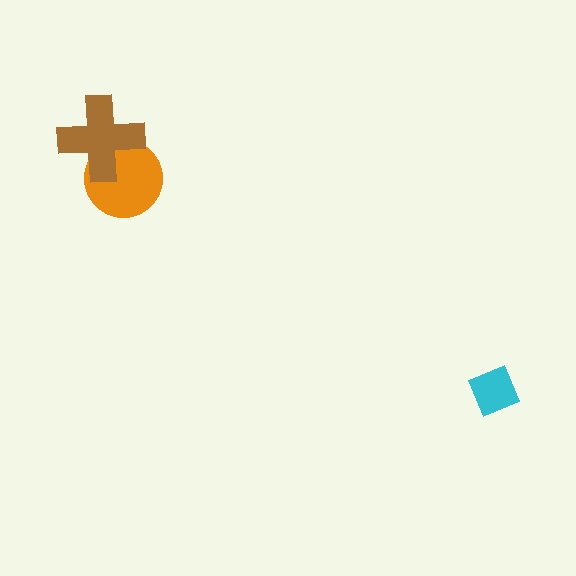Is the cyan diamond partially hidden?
No, no other shape covers it.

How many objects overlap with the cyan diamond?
0 objects overlap with the cyan diamond.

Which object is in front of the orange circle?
The brown cross is in front of the orange circle.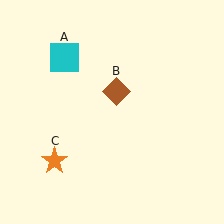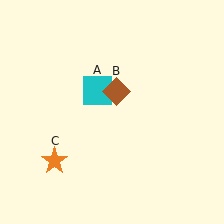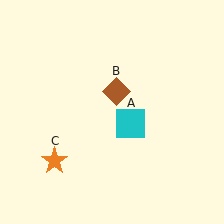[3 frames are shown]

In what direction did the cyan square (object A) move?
The cyan square (object A) moved down and to the right.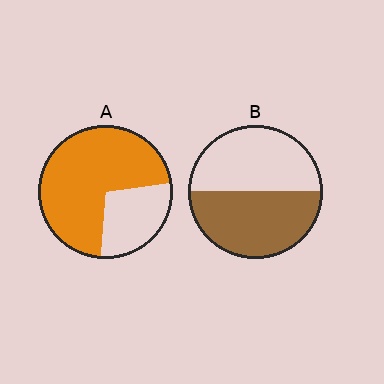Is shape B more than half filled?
Roughly half.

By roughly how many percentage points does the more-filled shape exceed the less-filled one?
By roughly 20 percentage points (A over B).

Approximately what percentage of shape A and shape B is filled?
A is approximately 70% and B is approximately 50%.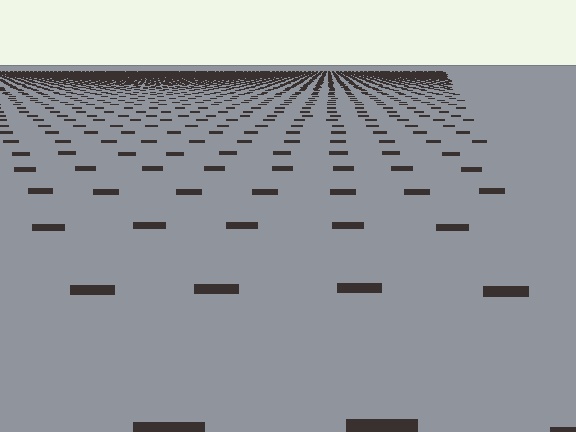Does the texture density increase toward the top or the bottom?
Density increases toward the top.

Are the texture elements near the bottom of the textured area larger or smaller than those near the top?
Larger. Near the bottom, elements are closer to the viewer and appear at a bigger on-screen size.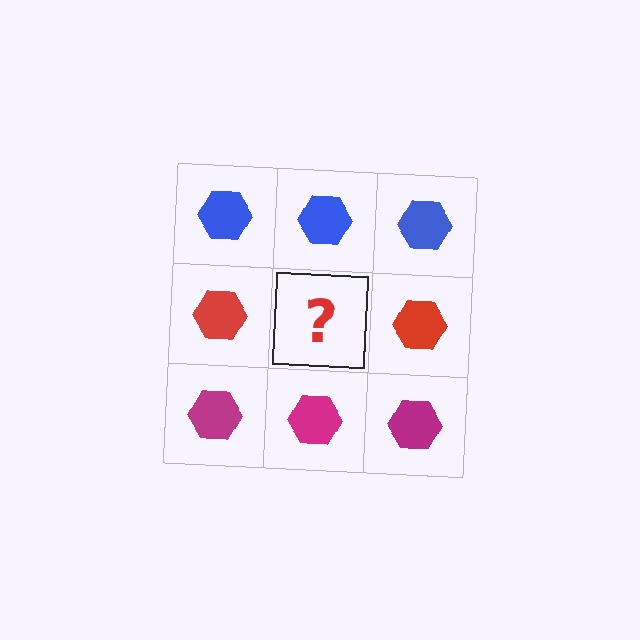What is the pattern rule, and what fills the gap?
The rule is that each row has a consistent color. The gap should be filled with a red hexagon.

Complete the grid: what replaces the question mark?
The question mark should be replaced with a red hexagon.